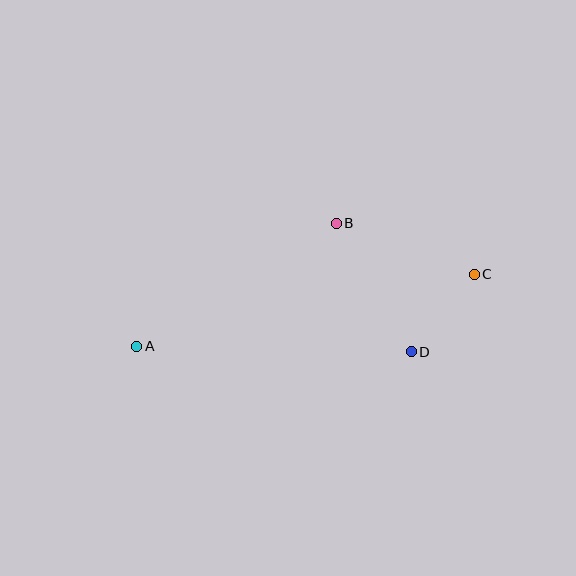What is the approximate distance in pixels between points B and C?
The distance between B and C is approximately 148 pixels.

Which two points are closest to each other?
Points C and D are closest to each other.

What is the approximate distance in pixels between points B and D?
The distance between B and D is approximately 149 pixels.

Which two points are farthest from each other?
Points A and C are farthest from each other.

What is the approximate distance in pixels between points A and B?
The distance between A and B is approximately 234 pixels.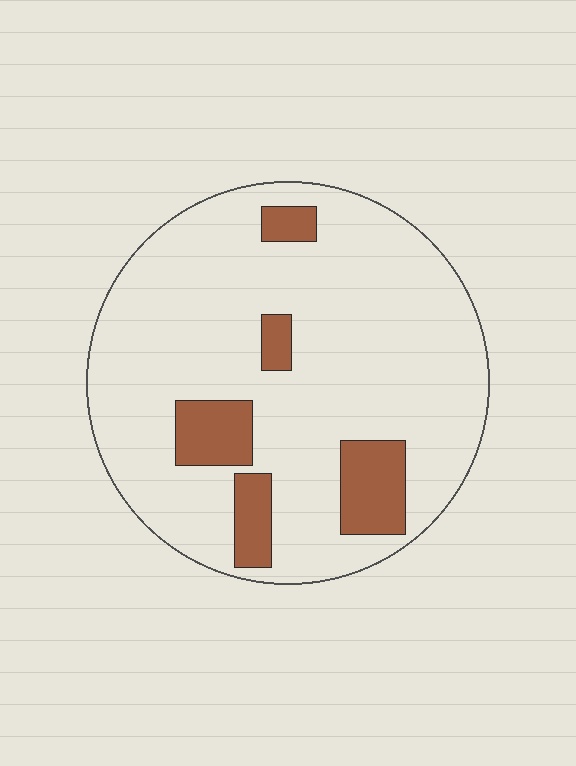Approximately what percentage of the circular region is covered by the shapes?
Approximately 15%.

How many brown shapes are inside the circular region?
5.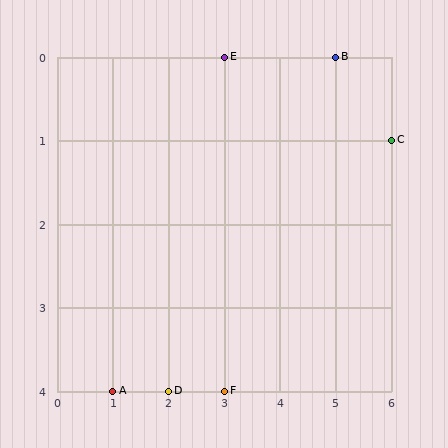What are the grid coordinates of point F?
Point F is at grid coordinates (3, 4).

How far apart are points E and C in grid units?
Points E and C are 3 columns and 1 row apart (about 3.2 grid units diagonally).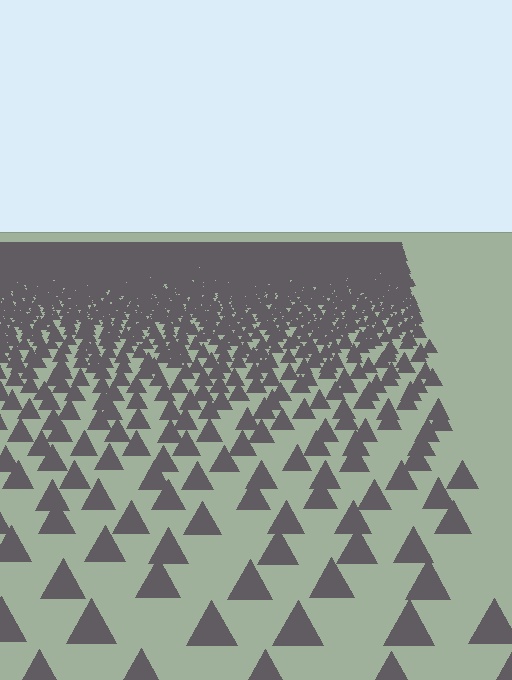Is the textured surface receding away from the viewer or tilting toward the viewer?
The surface is receding away from the viewer. Texture elements get smaller and denser toward the top.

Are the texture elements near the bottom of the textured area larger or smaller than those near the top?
Larger. Near the bottom, elements are closer to the viewer and appear at a bigger on-screen size.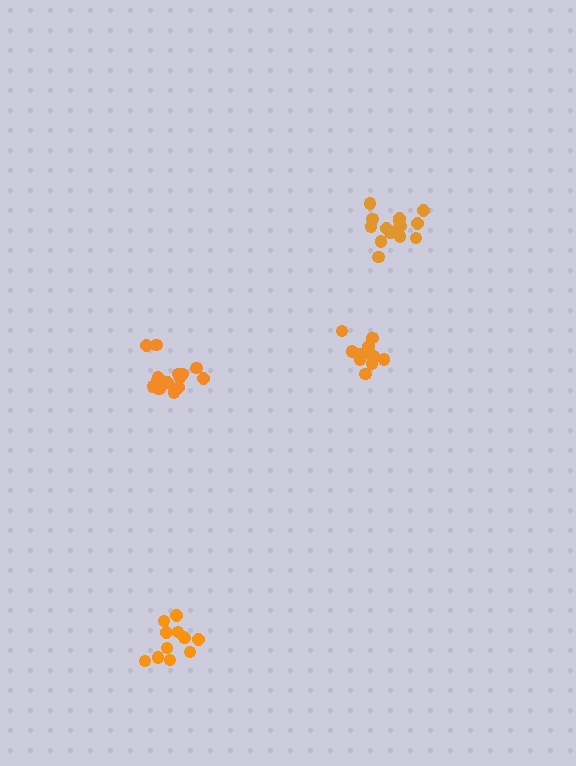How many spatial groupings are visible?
There are 4 spatial groupings.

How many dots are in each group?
Group 1: 14 dots, Group 2: 16 dots, Group 3: 12 dots, Group 4: 15 dots (57 total).